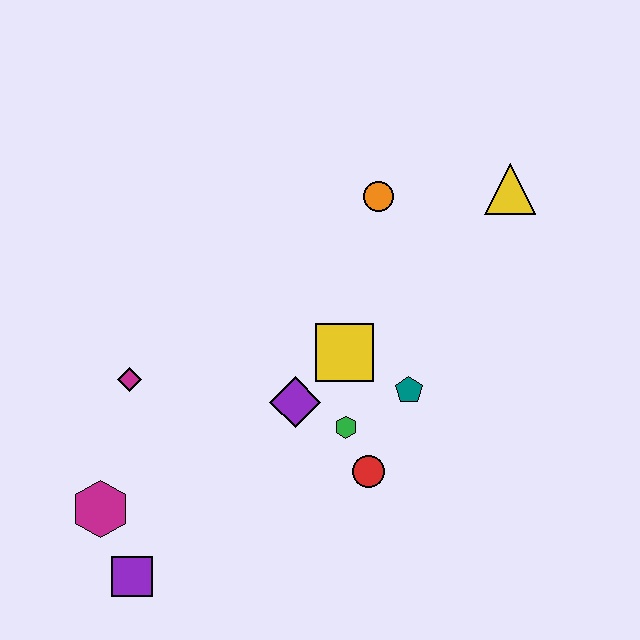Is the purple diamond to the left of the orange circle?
Yes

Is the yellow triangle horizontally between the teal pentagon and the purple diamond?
No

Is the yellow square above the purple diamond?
Yes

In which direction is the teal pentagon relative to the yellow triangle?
The teal pentagon is below the yellow triangle.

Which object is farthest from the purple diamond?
The yellow triangle is farthest from the purple diamond.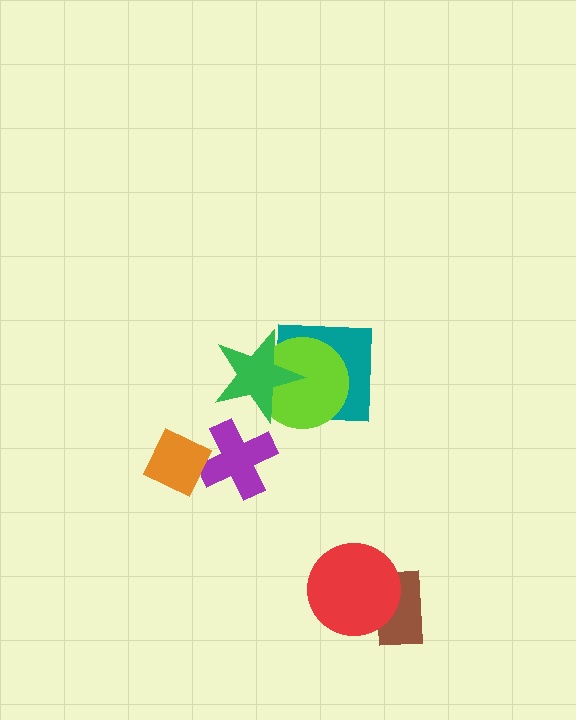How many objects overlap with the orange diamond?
1 object overlaps with the orange diamond.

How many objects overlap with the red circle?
1 object overlaps with the red circle.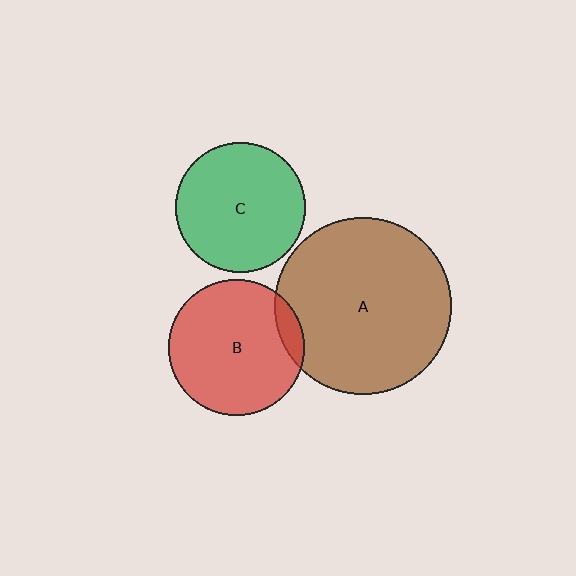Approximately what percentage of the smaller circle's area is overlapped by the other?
Approximately 10%.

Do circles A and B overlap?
Yes.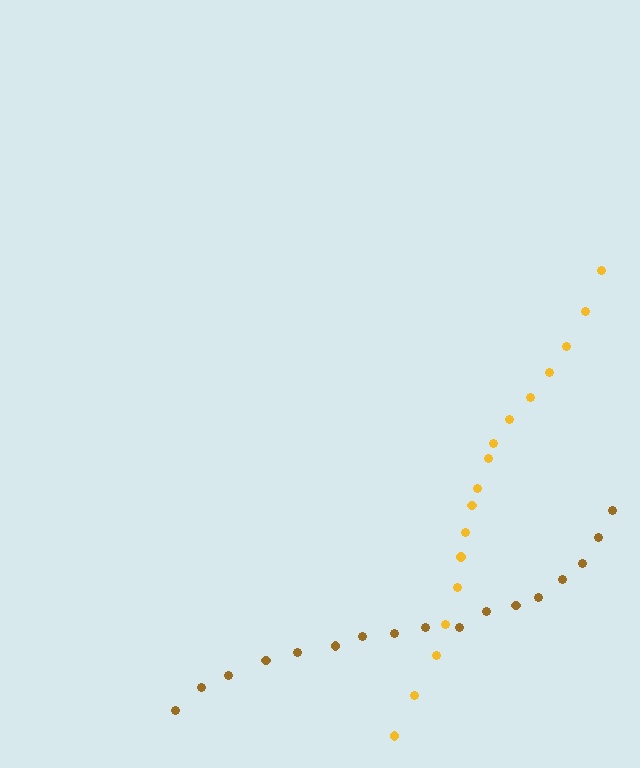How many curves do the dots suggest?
There are 2 distinct paths.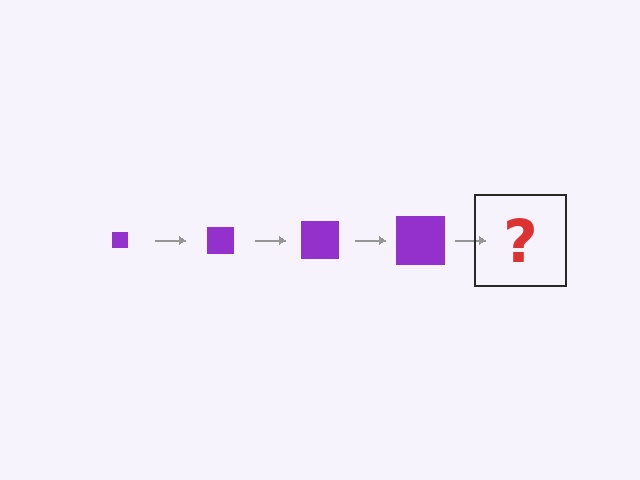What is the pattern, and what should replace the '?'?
The pattern is that the square gets progressively larger each step. The '?' should be a purple square, larger than the previous one.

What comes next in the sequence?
The next element should be a purple square, larger than the previous one.